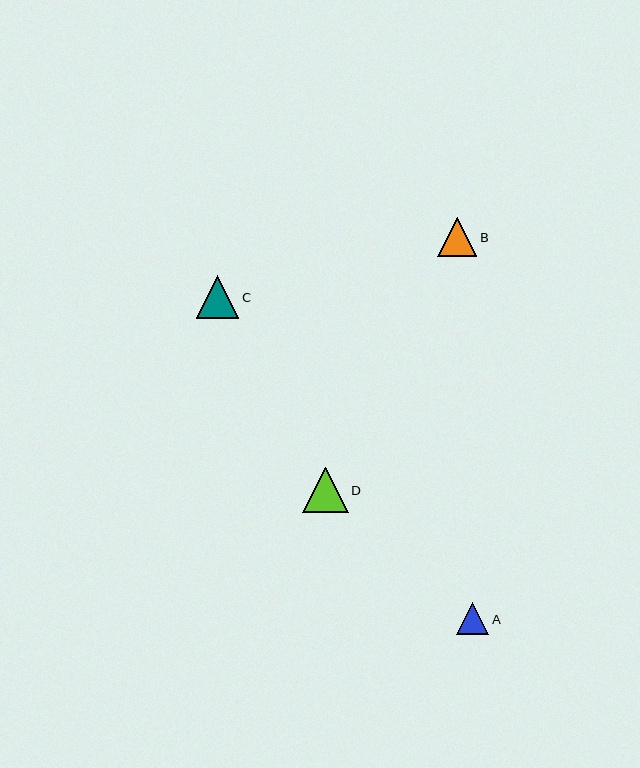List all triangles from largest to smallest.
From largest to smallest: D, C, B, A.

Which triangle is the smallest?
Triangle A is the smallest with a size of approximately 32 pixels.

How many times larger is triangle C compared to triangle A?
Triangle C is approximately 1.3 times the size of triangle A.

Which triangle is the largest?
Triangle D is the largest with a size of approximately 45 pixels.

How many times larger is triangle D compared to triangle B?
Triangle D is approximately 1.2 times the size of triangle B.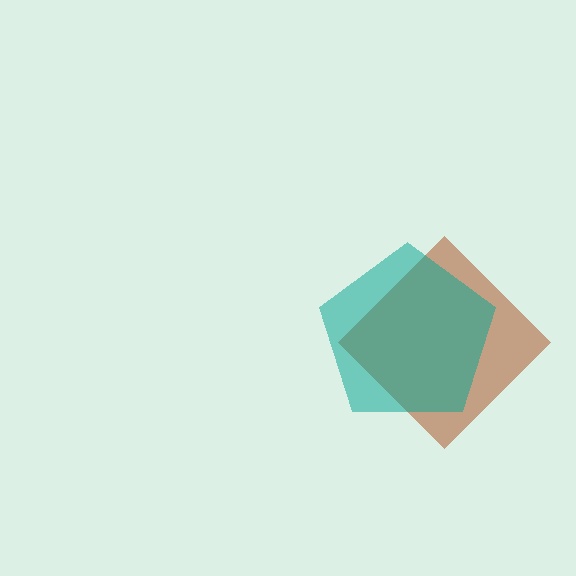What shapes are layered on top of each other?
The layered shapes are: a brown diamond, a teal pentagon.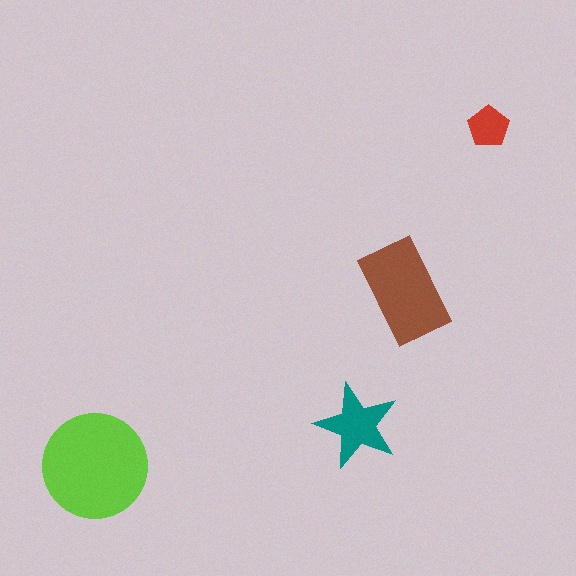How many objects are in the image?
There are 4 objects in the image.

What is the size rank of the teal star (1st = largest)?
3rd.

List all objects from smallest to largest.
The red pentagon, the teal star, the brown rectangle, the lime circle.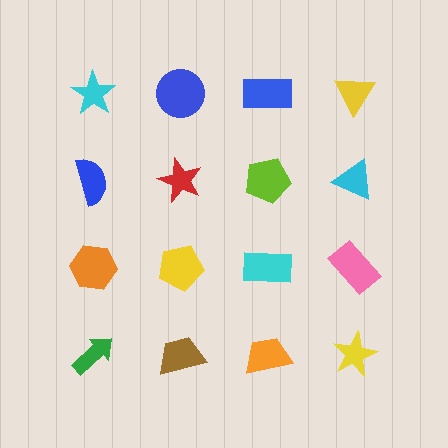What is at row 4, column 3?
An orange trapezoid.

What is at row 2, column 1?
A blue semicircle.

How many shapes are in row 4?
4 shapes.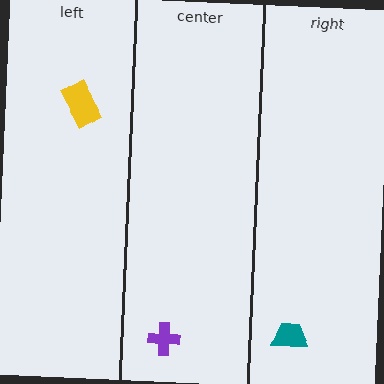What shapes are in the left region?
The yellow rectangle.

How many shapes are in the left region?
1.